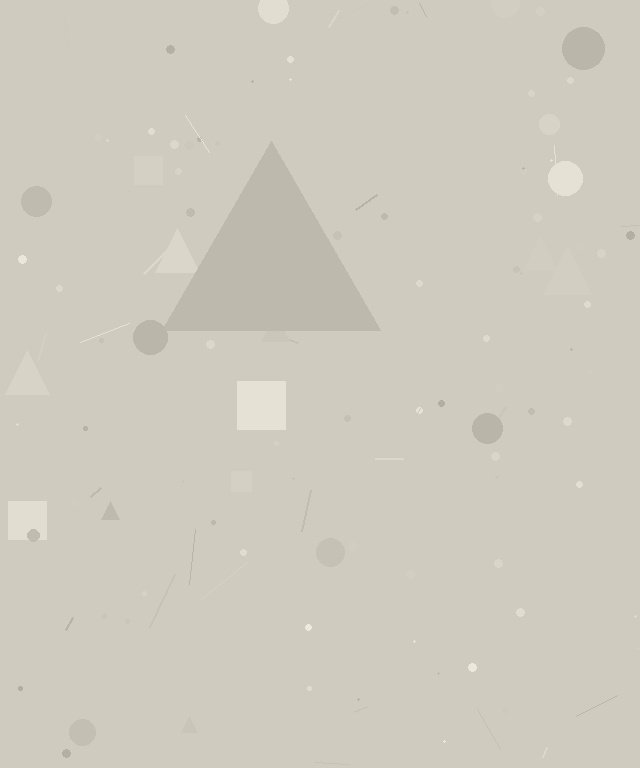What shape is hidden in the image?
A triangle is hidden in the image.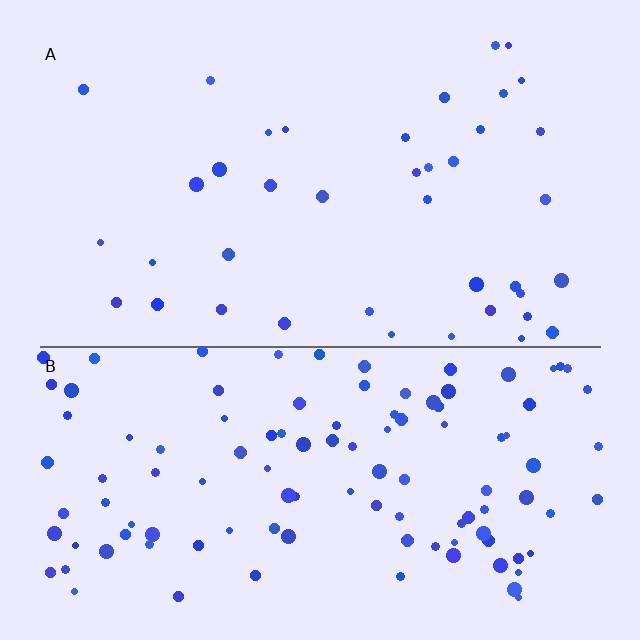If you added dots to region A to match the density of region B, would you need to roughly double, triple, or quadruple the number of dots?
Approximately triple.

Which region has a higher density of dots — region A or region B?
B (the bottom).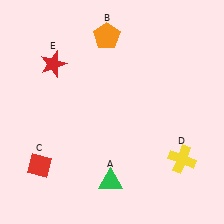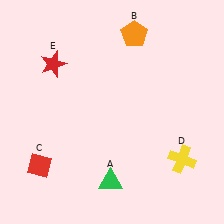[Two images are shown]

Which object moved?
The orange pentagon (B) moved right.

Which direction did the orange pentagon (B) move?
The orange pentagon (B) moved right.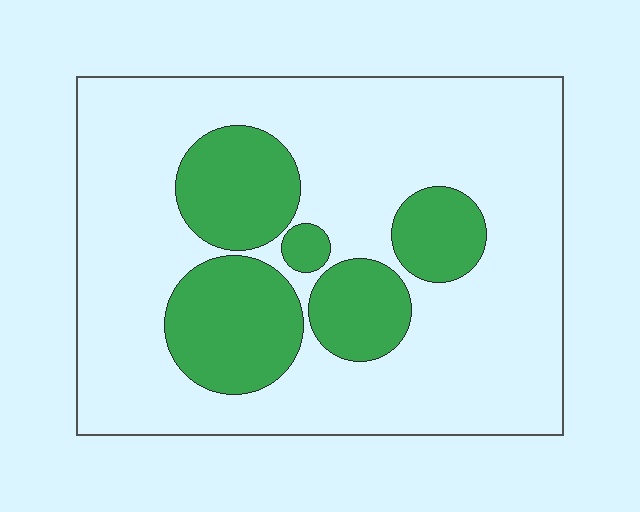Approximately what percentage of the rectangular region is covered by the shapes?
Approximately 25%.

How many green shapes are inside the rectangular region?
5.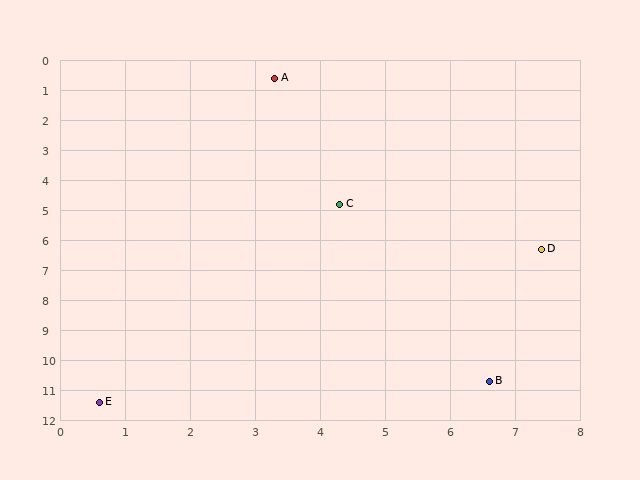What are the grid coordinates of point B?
Point B is at approximately (6.6, 10.7).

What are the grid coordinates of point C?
Point C is at approximately (4.3, 4.8).